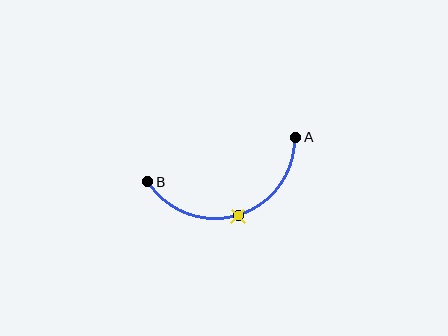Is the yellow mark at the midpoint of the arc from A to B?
Yes. The yellow mark lies on the arc at equal arc-length from both A and B — it is the arc midpoint.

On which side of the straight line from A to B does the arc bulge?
The arc bulges below the straight line connecting A and B.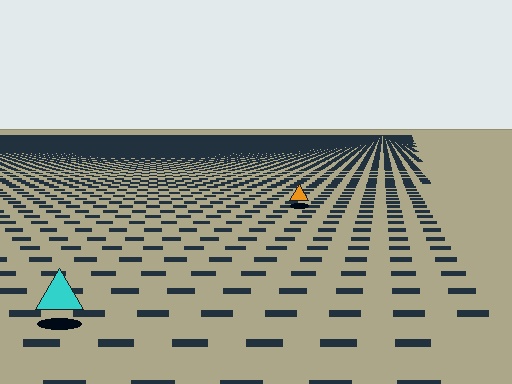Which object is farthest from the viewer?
The orange triangle is farthest from the viewer. It appears smaller and the ground texture around it is denser.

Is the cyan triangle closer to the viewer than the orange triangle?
Yes. The cyan triangle is closer — you can tell from the texture gradient: the ground texture is coarser near it.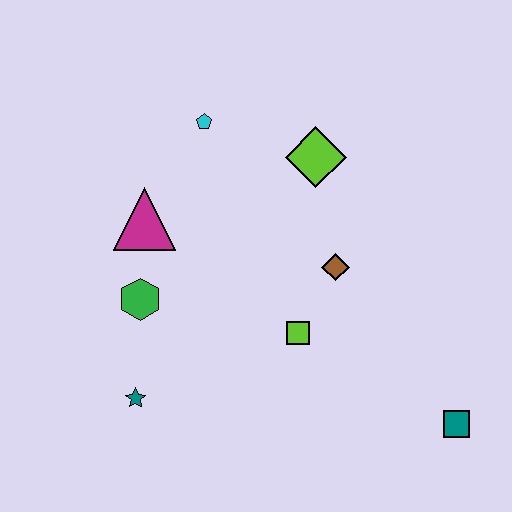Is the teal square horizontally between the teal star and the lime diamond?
No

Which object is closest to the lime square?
The brown diamond is closest to the lime square.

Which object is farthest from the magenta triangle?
The teal square is farthest from the magenta triangle.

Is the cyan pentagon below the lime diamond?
No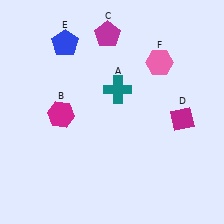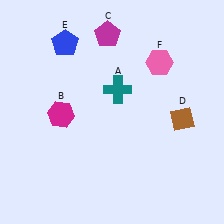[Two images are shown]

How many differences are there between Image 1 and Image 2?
There is 1 difference between the two images.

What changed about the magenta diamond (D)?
In Image 1, D is magenta. In Image 2, it changed to brown.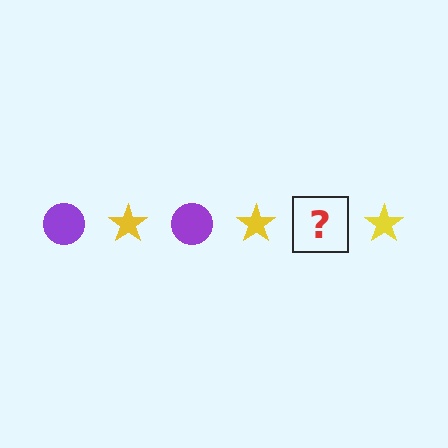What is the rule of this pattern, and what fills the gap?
The rule is that the pattern alternates between purple circle and yellow star. The gap should be filled with a purple circle.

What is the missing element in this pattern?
The missing element is a purple circle.